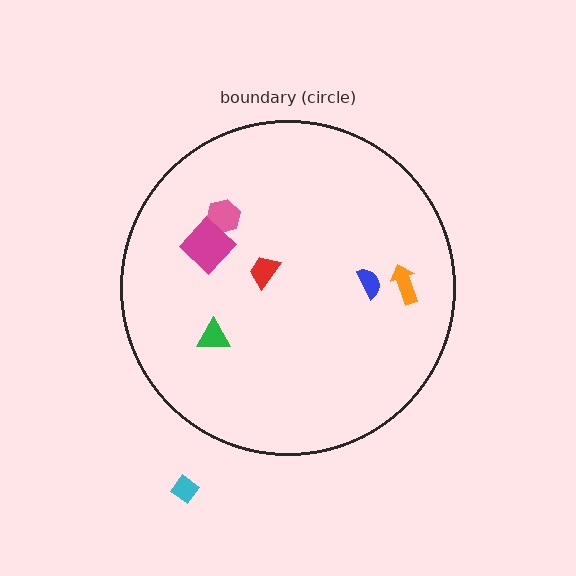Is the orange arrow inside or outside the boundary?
Inside.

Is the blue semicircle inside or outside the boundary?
Inside.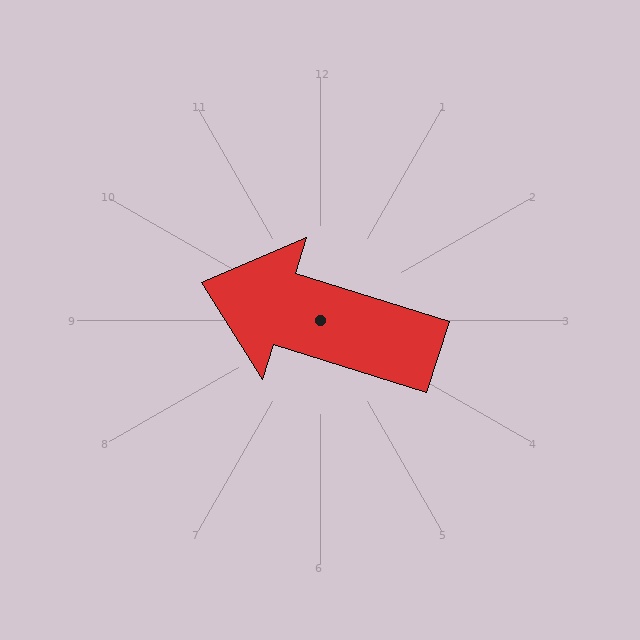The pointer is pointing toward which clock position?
Roughly 10 o'clock.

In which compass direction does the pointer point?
West.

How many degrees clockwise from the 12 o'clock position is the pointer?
Approximately 288 degrees.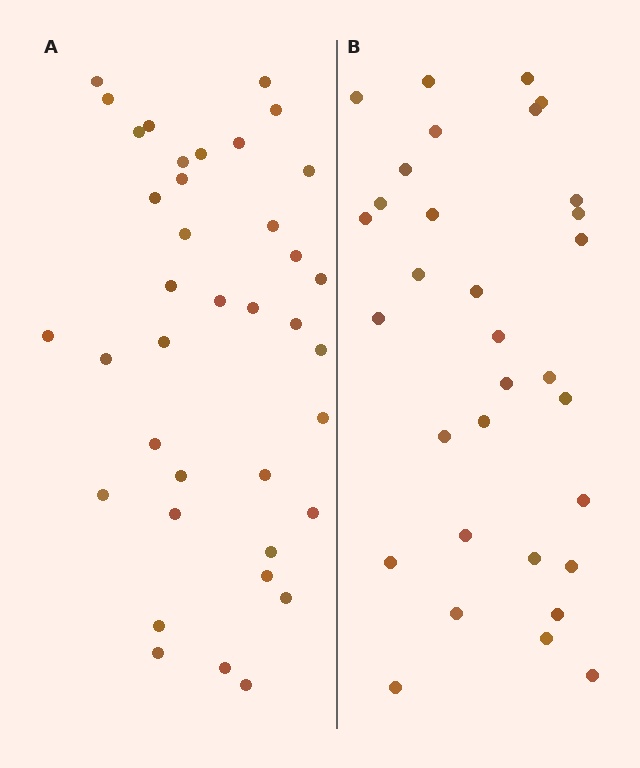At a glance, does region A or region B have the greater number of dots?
Region A (the left region) has more dots.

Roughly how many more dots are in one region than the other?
Region A has about 6 more dots than region B.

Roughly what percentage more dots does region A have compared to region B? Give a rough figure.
About 20% more.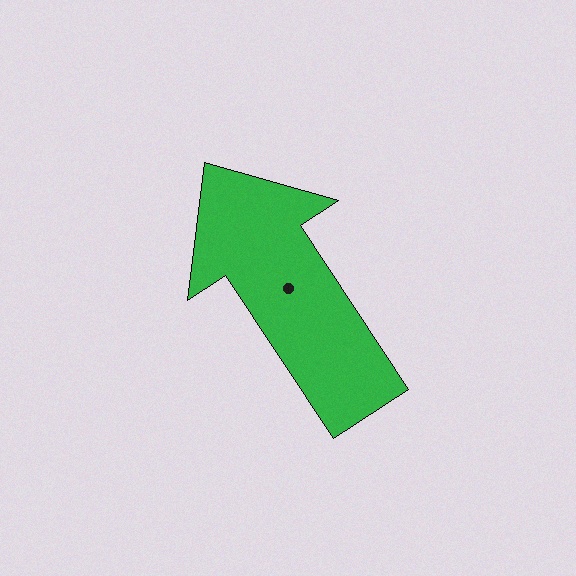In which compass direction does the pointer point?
Northwest.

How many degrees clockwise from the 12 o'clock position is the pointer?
Approximately 327 degrees.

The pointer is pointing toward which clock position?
Roughly 11 o'clock.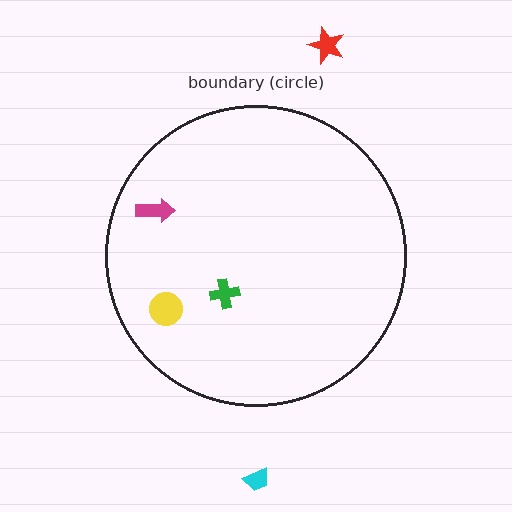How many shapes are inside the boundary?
3 inside, 2 outside.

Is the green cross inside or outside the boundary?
Inside.